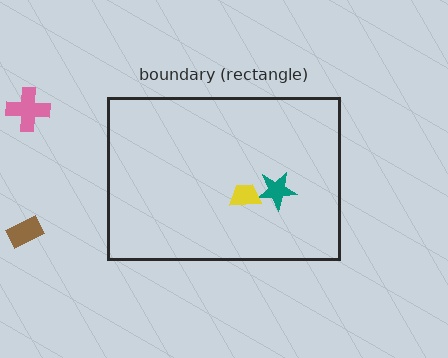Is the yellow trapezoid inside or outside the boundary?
Inside.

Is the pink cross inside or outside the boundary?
Outside.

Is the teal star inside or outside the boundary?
Inside.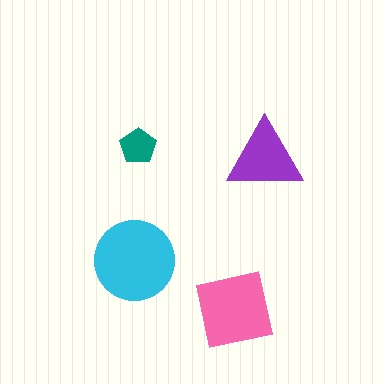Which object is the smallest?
The teal pentagon.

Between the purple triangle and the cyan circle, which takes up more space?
The cyan circle.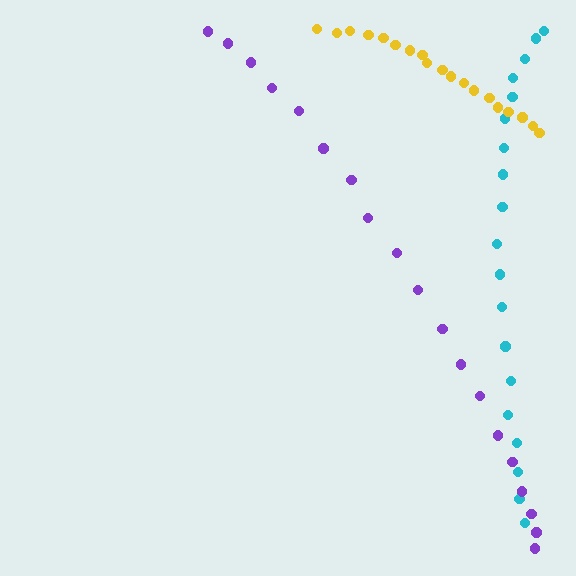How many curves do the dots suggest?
There are 3 distinct paths.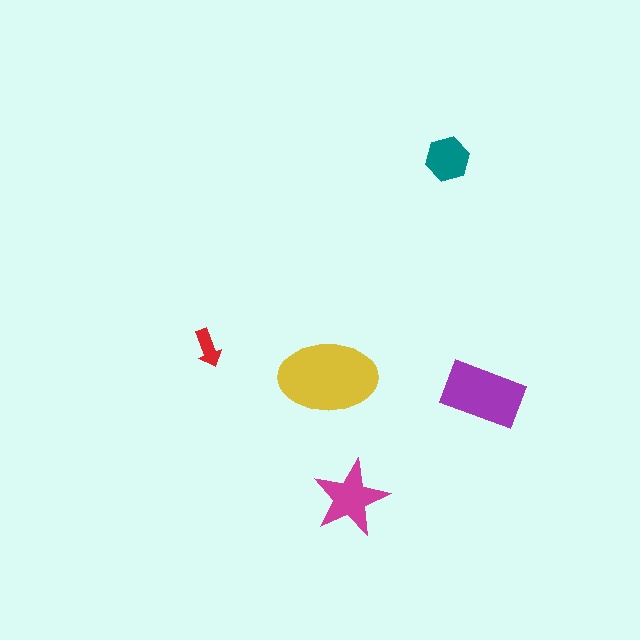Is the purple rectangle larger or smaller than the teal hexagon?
Larger.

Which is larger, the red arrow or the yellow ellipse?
The yellow ellipse.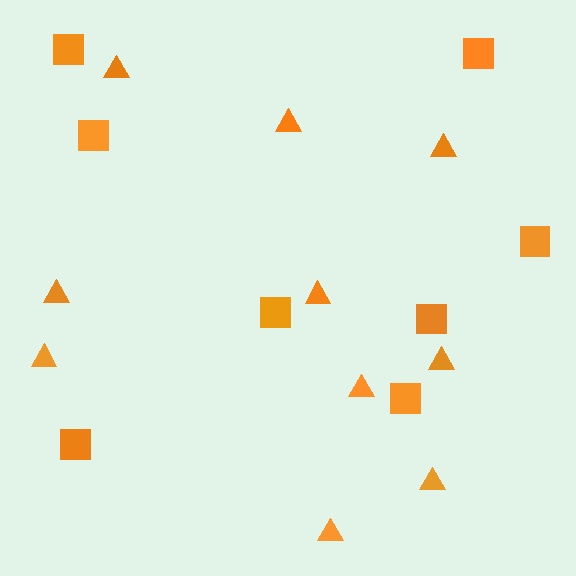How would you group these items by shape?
There are 2 groups: one group of triangles (10) and one group of squares (8).